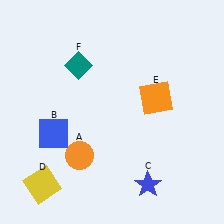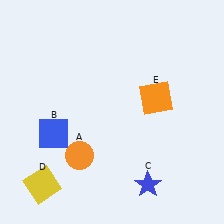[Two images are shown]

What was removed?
The teal diamond (F) was removed in Image 2.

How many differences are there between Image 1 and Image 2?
There is 1 difference between the two images.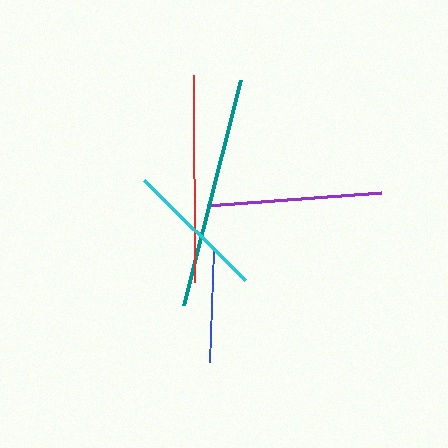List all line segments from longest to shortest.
From longest to shortest: teal, red, purple, cyan, blue.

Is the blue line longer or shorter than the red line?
The red line is longer than the blue line.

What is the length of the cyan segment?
The cyan segment is approximately 142 pixels long.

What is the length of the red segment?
The red segment is approximately 207 pixels long.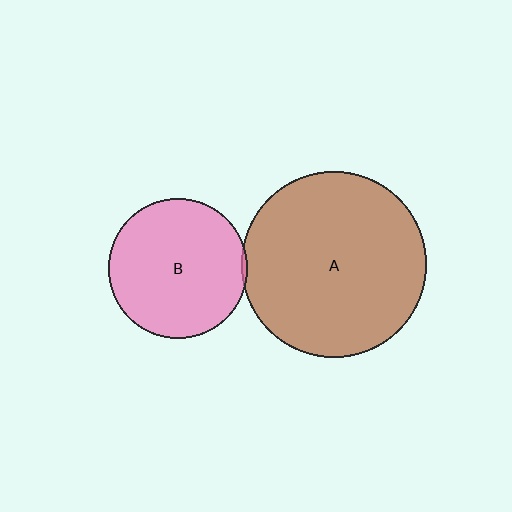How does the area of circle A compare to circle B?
Approximately 1.8 times.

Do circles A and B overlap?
Yes.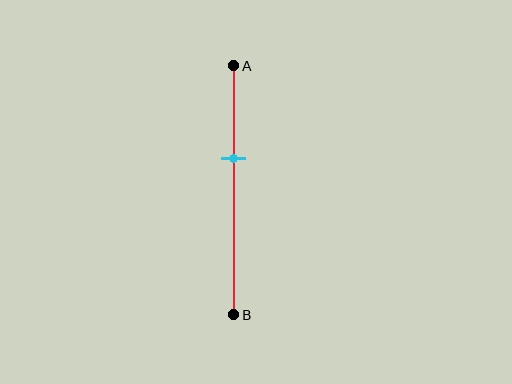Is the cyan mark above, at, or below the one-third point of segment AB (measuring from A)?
The cyan mark is below the one-third point of segment AB.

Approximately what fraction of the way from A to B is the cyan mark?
The cyan mark is approximately 35% of the way from A to B.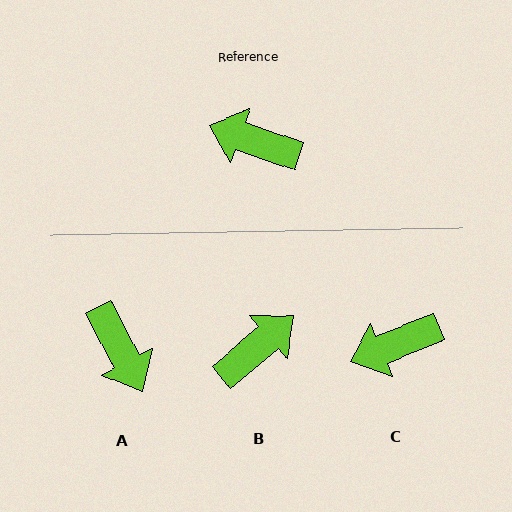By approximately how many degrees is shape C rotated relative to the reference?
Approximately 41 degrees counter-clockwise.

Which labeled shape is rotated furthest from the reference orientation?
A, about 137 degrees away.